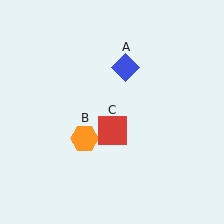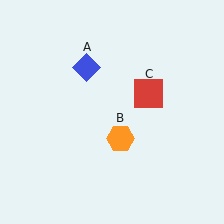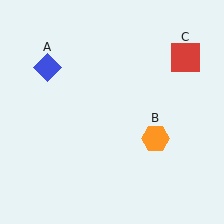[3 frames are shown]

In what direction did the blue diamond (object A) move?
The blue diamond (object A) moved left.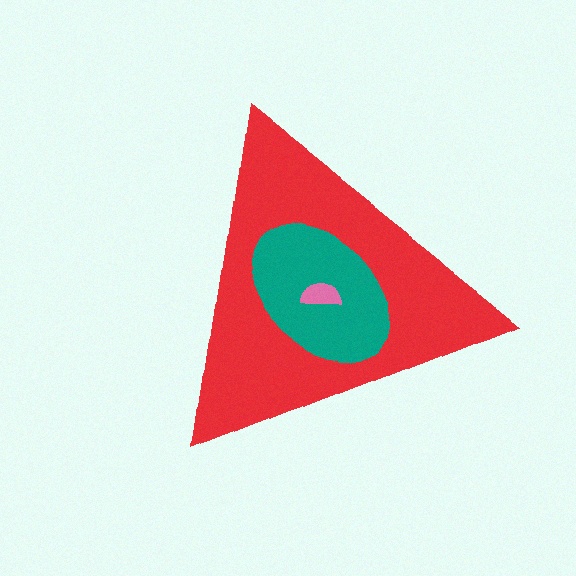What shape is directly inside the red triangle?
The teal ellipse.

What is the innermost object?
The pink semicircle.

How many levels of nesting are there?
3.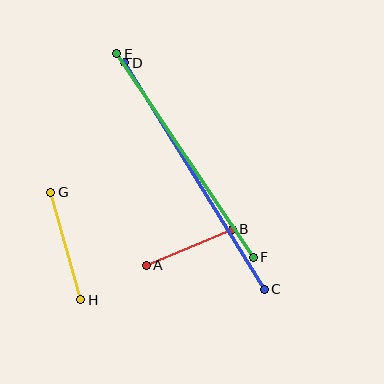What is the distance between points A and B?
The distance is approximately 93 pixels.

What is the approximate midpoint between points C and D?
The midpoint is at approximately (194, 176) pixels.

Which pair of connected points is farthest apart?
Points C and D are farthest apart.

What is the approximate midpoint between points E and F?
The midpoint is at approximately (185, 156) pixels.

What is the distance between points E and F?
The distance is approximately 245 pixels.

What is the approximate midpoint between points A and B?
The midpoint is at approximately (189, 247) pixels.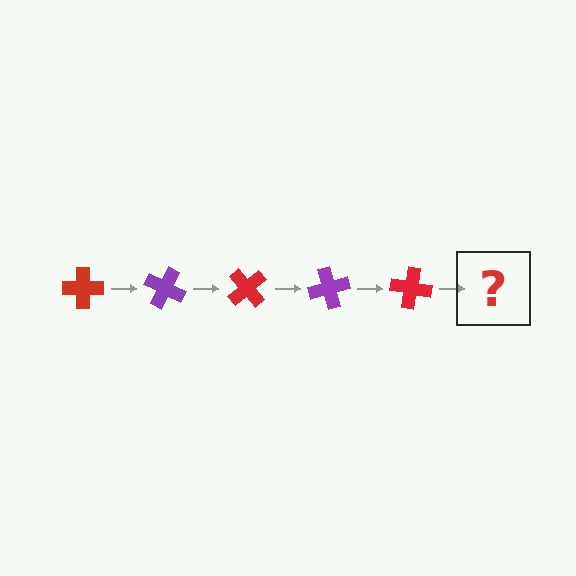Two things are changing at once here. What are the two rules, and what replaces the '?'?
The two rules are that it rotates 25 degrees each step and the color cycles through red and purple. The '?' should be a purple cross, rotated 125 degrees from the start.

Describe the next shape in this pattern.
It should be a purple cross, rotated 125 degrees from the start.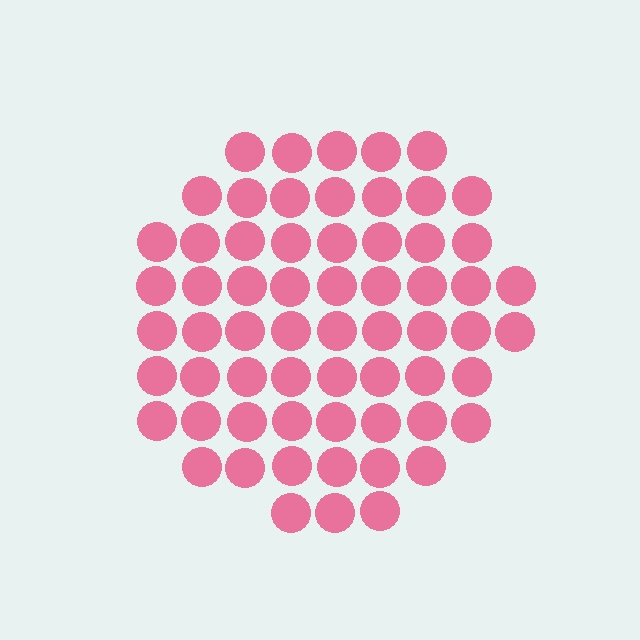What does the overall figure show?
The overall figure shows a circle.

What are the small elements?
The small elements are circles.